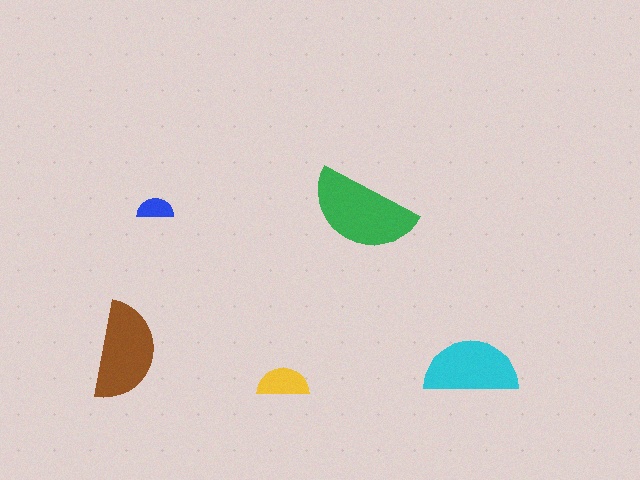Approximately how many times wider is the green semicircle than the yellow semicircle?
About 2 times wider.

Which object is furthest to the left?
The brown semicircle is leftmost.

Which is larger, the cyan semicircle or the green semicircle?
The green one.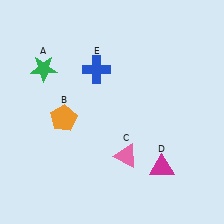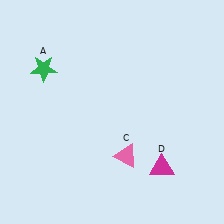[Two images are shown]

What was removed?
The blue cross (E), the orange pentagon (B) were removed in Image 2.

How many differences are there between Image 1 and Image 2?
There are 2 differences between the two images.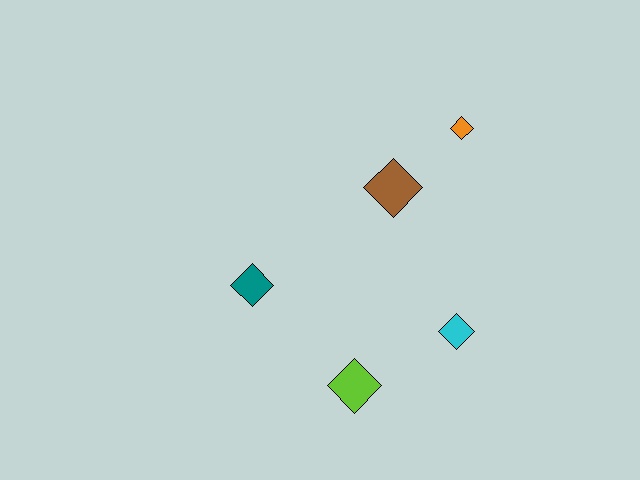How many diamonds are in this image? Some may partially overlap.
There are 5 diamonds.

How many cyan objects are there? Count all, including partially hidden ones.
There is 1 cyan object.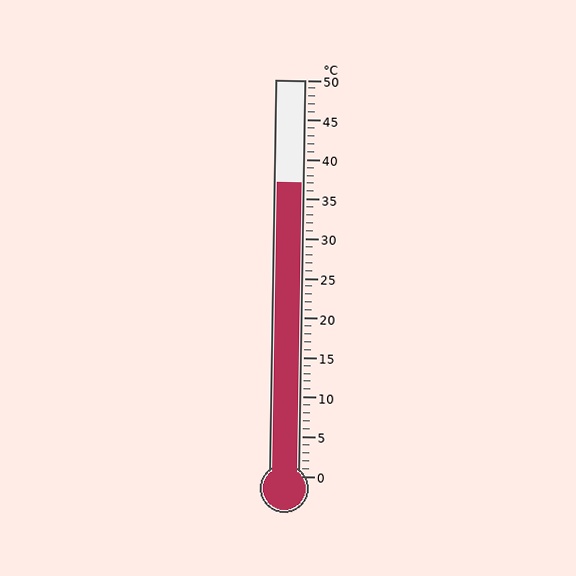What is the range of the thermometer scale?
The thermometer scale ranges from 0°C to 50°C.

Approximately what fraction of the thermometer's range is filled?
The thermometer is filled to approximately 75% of its range.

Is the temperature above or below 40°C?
The temperature is below 40°C.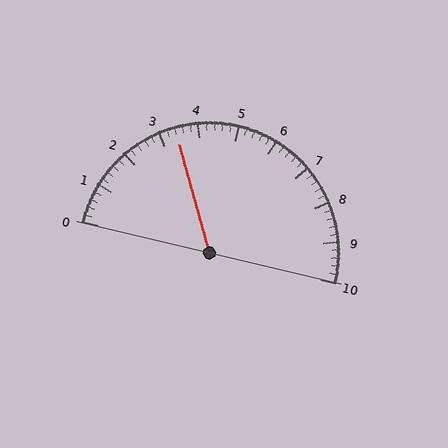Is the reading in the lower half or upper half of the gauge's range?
The reading is in the lower half of the range (0 to 10).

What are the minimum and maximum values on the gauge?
The gauge ranges from 0 to 10.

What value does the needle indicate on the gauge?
The needle indicates approximately 3.4.